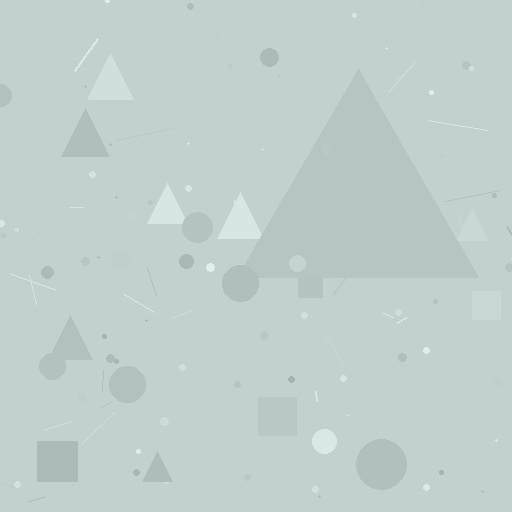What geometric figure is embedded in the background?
A triangle is embedded in the background.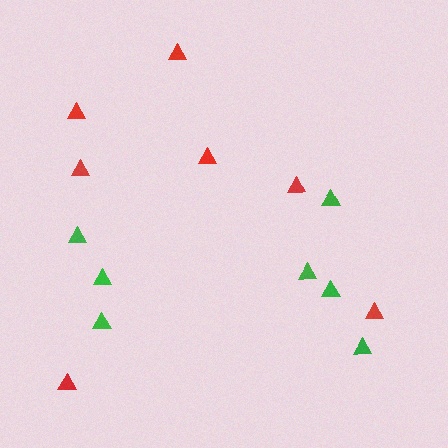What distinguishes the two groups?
There are 2 groups: one group of red triangles (7) and one group of green triangles (7).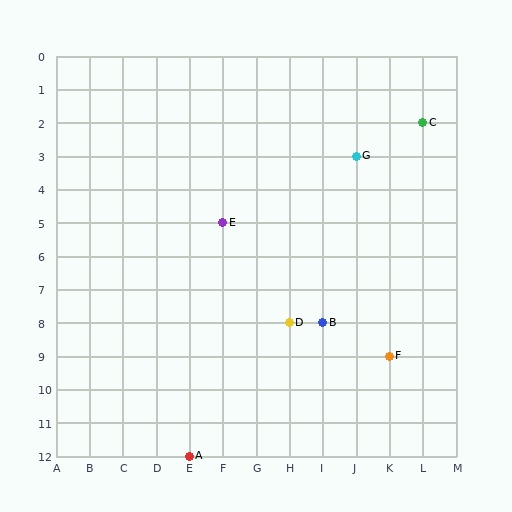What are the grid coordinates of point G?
Point G is at grid coordinates (J, 3).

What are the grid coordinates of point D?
Point D is at grid coordinates (H, 8).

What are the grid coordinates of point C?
Point C is at grid coordinates (L, 2).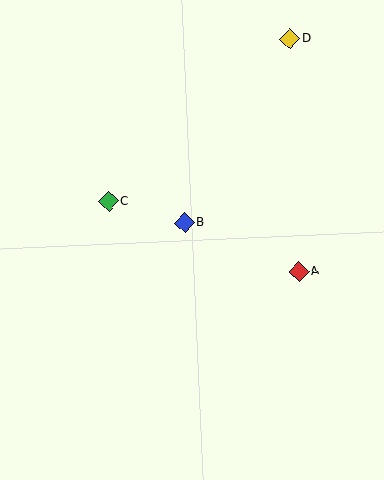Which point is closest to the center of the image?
Point B at (184, 223) is closest to the center.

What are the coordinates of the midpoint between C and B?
The midpoint between C and B is at (146, 212).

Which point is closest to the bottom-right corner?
Point A is closest to the bottom-right corner.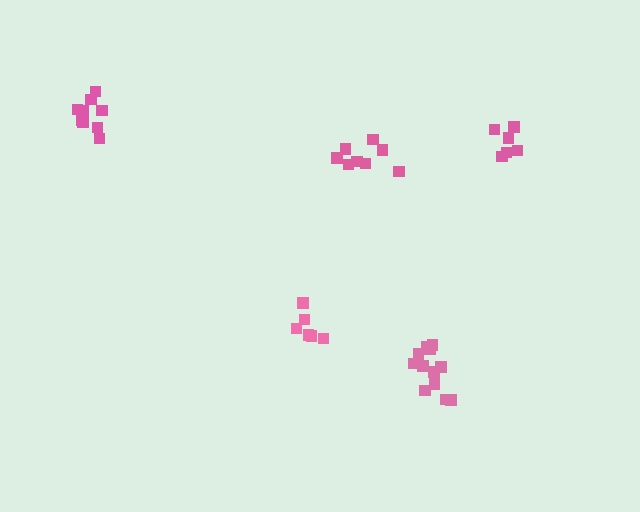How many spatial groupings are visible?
There are 5 spatial groupings.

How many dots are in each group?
Group 1: 6 dots, Group 2: 12 dots, Group 3: 9 dots, Group 4: 8 dots, Group 5: 6 dots (41 total).